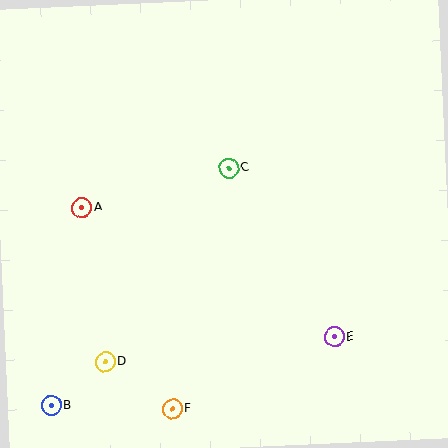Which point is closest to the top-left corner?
Point A is closest to the top-left corner.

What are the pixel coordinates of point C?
Point C is at (229, 168).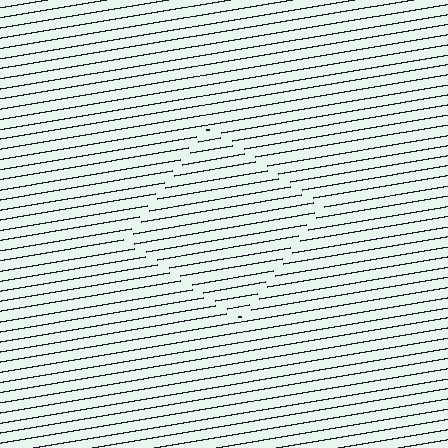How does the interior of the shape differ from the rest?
The interior of the shape contains the same grating, shifted by half a period — the contour is defined by the phase discontinuity where line-ends from the inner and outer gratings abut.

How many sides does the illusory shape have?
4 sides — the line-ends trace a square.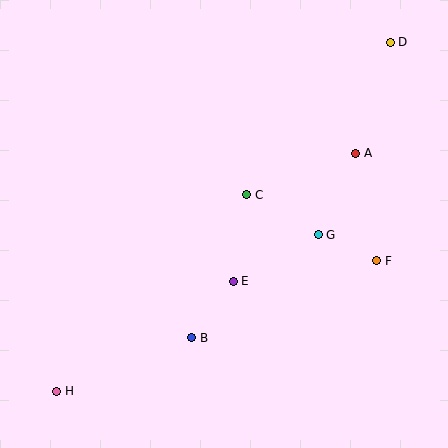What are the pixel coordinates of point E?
Point E is at (233, 281).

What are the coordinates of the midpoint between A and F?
The midpoint between A and F is at (366, 207).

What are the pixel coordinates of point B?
Point B is at (192, 338).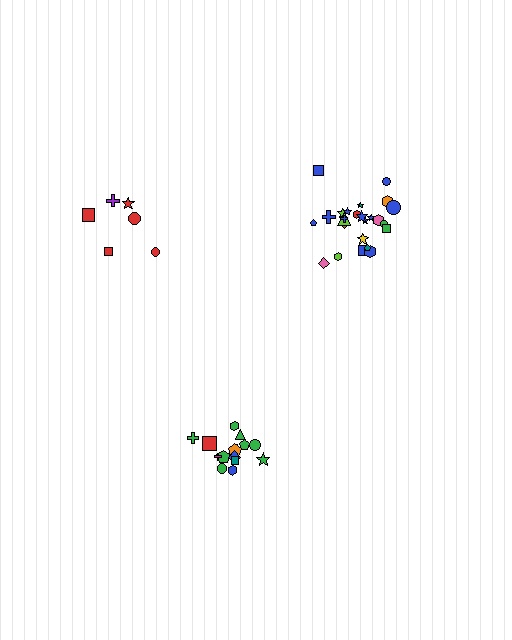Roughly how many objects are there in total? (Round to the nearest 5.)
Roughly 45 objects in total.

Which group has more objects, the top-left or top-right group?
The top-right group.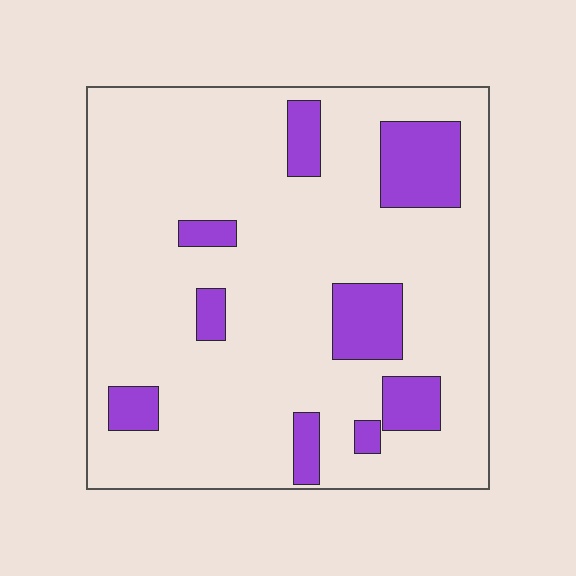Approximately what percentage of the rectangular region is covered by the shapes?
Approximately 15%.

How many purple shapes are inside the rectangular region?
9.